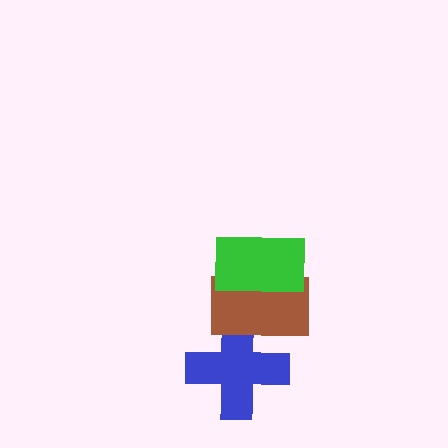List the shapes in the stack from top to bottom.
From top to bottom: the green rectangle, the brown rectangle, the blue cross.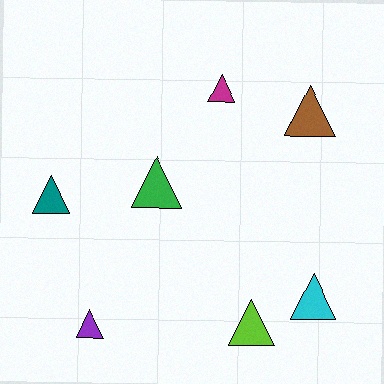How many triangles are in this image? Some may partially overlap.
There are 7 triangles.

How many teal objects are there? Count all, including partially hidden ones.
There is 1 teal object.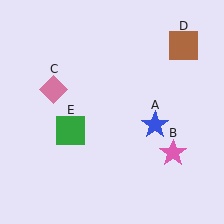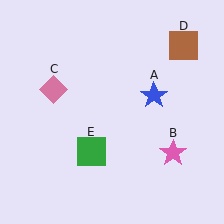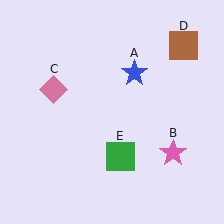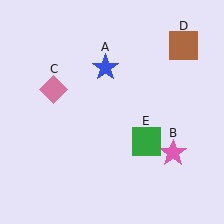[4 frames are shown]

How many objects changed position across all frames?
2 objects changed position: blue star (object A), green square (object E).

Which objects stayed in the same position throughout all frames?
Pink star (object B) and pink diamond (object C) and brown square (object D) remained stationary.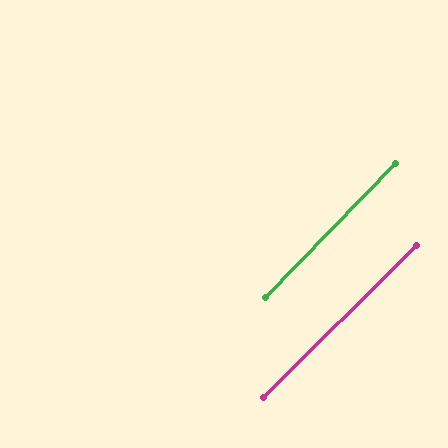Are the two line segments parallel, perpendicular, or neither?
Parallel — their directions differ by only 0.8°.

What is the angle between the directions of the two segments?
Approximately 1 degree.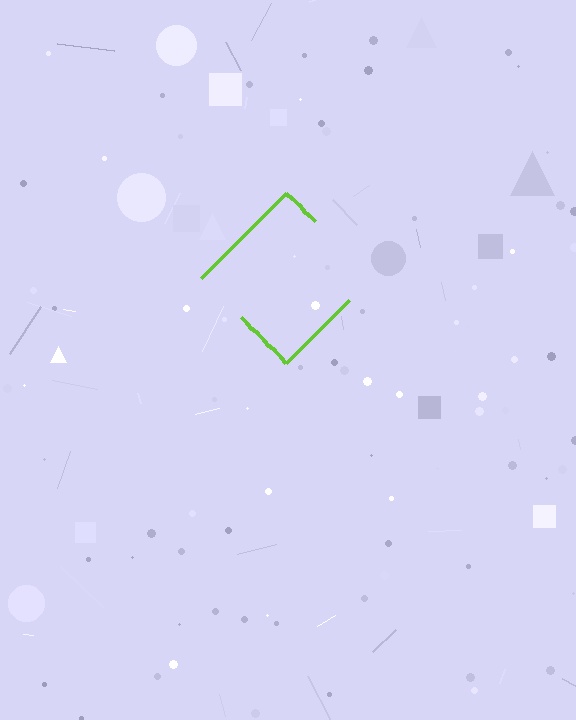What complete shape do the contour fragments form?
The contour fragments form a diamond.